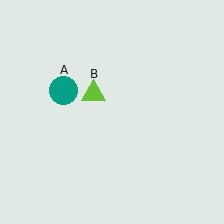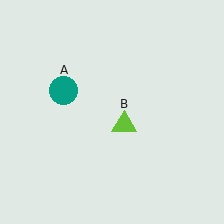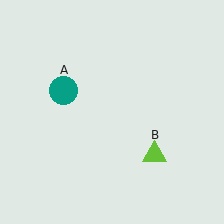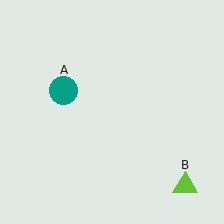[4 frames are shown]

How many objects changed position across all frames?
1 object changed position: lime triangle (object B).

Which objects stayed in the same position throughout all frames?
Teal circle (object A) remained stationary.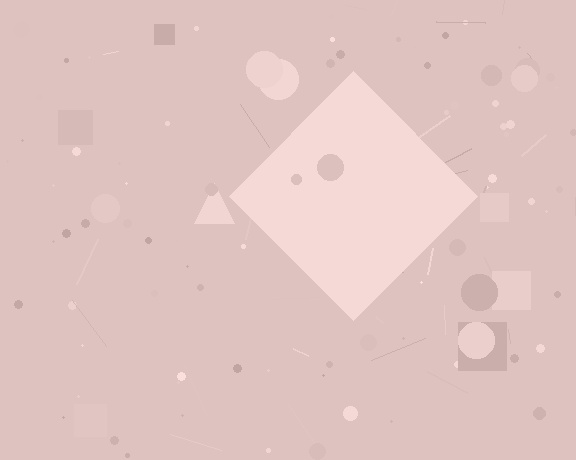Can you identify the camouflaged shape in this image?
The camouflaged shape is a diamond.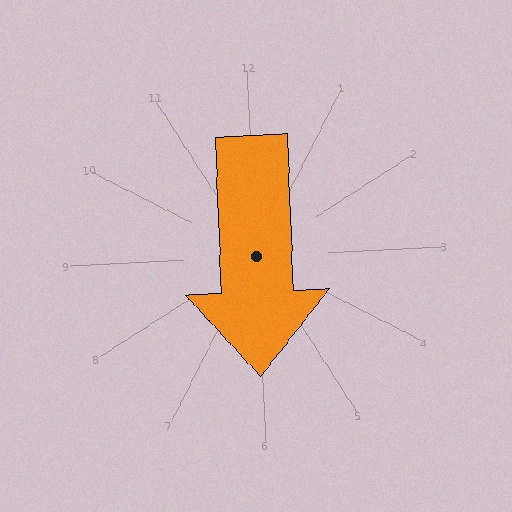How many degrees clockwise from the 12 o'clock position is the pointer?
Approximately 181 degrees.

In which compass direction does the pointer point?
South.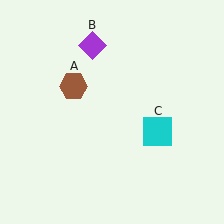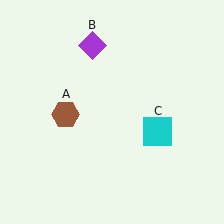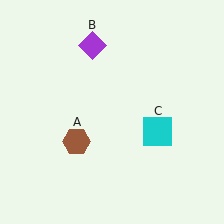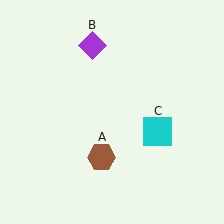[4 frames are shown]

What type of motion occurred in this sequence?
The brown hexagon (object A) rotated counterclockwise around the center of the scene.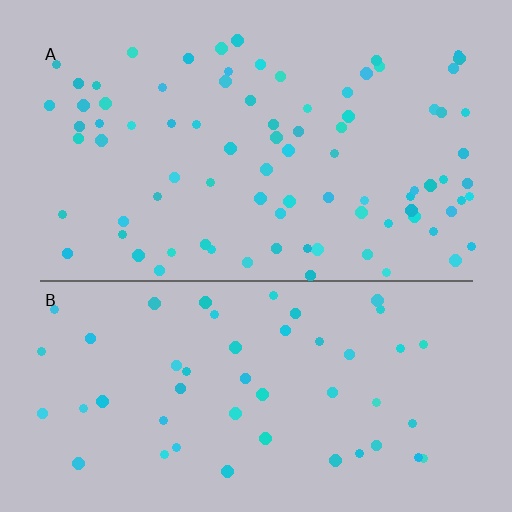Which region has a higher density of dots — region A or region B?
A (the top).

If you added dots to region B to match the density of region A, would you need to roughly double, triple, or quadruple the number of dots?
Approximately double.